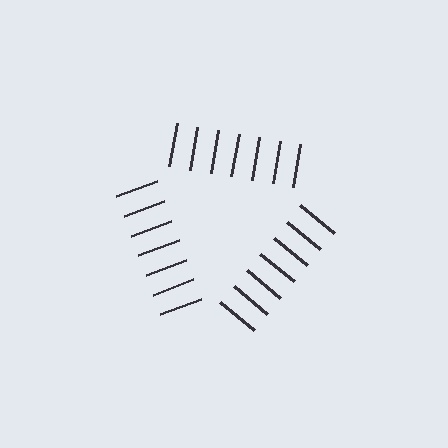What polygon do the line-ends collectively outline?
An illusory triangle — the line segments terminate on its edges but no continuous stroke is drawn.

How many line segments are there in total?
21 — 7 along each of the 3 edges.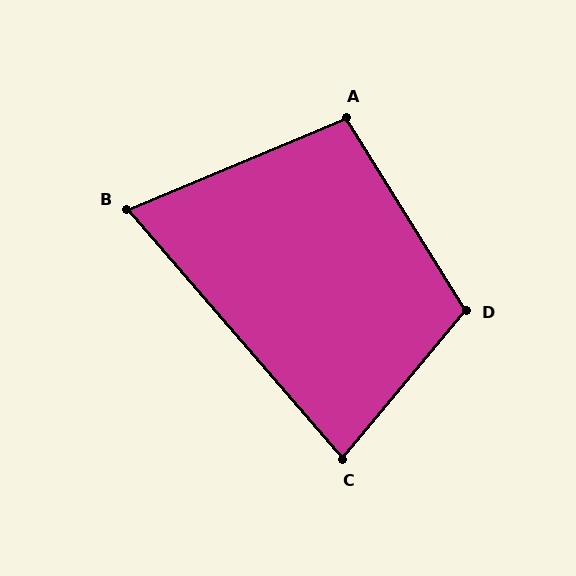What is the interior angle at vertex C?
Approximately 81 degrees (acute).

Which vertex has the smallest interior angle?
B, at approximately 72 degrees.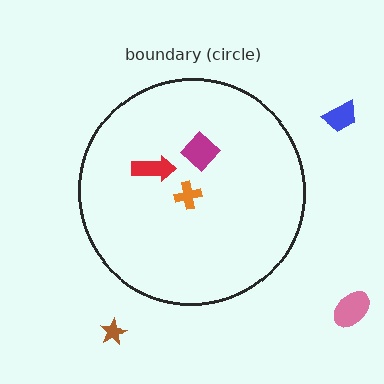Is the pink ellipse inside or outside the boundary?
Outside.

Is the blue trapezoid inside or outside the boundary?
Outside.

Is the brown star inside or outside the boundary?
Outside.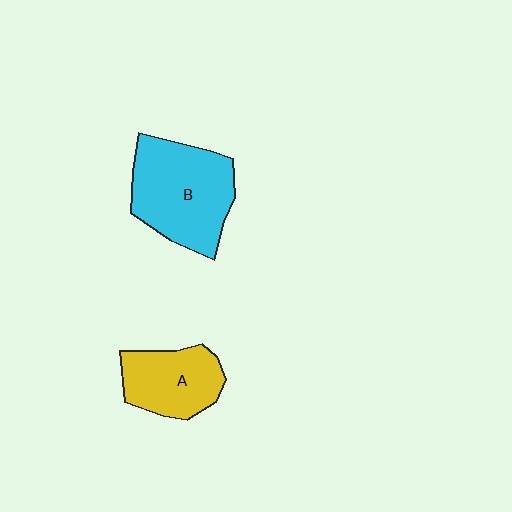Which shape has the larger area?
Shape B (cyan).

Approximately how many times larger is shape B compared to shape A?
Approximately 1.5 times.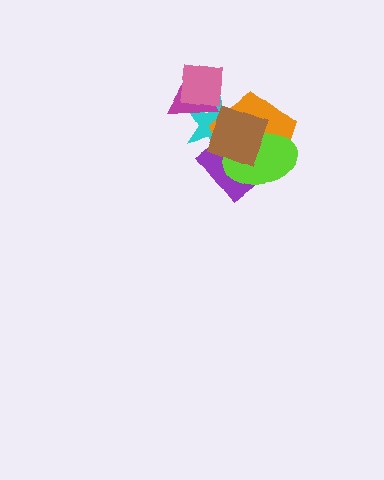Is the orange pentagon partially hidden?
Yes, it is partially covered by another shape.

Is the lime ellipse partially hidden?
Yes, it is partially covered by another shape.